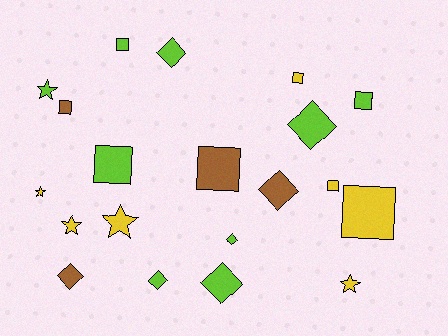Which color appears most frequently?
Lime, with 9 objects.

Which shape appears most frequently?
Square, with 8 objects.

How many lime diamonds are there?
There are 5 lime diamonds.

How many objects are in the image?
There are 20 objects.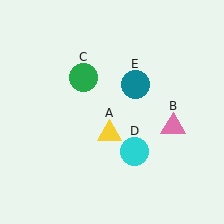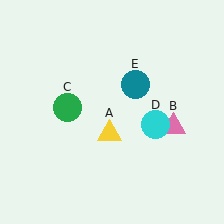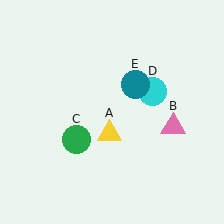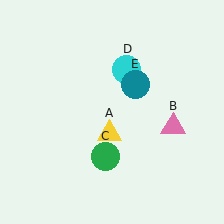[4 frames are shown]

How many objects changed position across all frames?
2 objects changed position: green circle (object C), cyan circle (object D).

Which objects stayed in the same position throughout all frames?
Yellow triangle (object A) and pink triangle (object B) and teal circle (object E) remained stationary.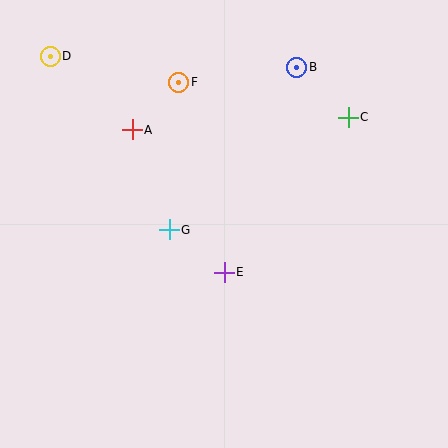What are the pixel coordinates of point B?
Point B is at (297, 67).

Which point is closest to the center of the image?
Point E at (224, 272) is closest to the center.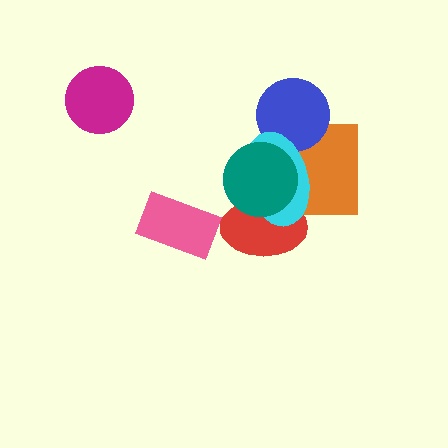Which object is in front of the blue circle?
The cyan ellipse is in front of the blue circle.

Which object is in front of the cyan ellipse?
The teal circle is in front of the cyan ellipse.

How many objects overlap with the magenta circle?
0 objects overlap with the magenta circle.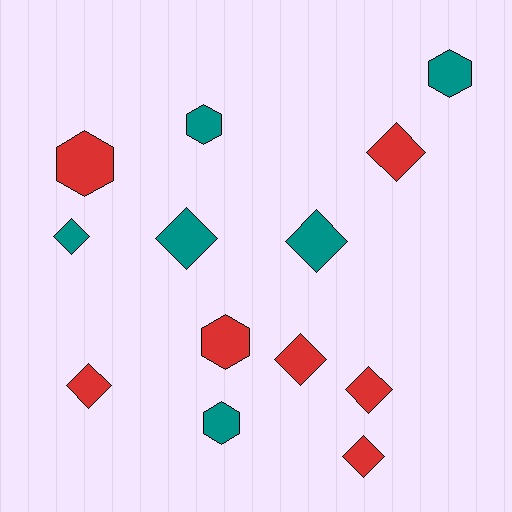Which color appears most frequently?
Red, with 7 objects.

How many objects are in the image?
There are 13 objects.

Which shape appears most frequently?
Diamond, with 8 objects.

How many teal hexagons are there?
There are 3 teal hexagons.